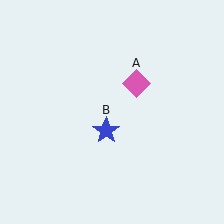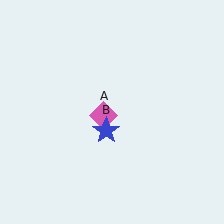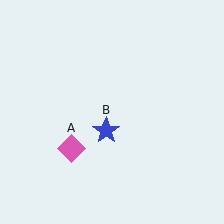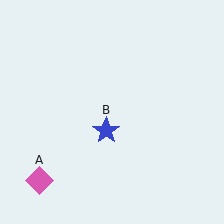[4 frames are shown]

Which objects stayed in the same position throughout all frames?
Blue star (object B) remained stationary.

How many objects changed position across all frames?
1 object changed position: pink diamond (object A).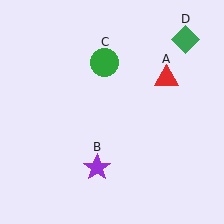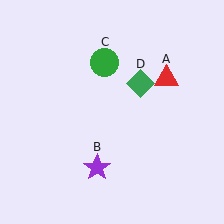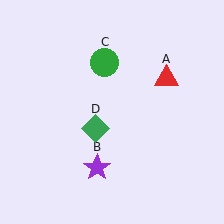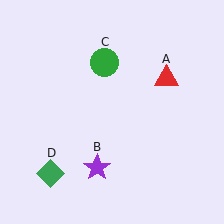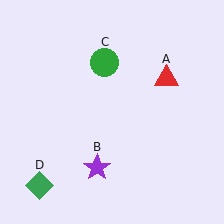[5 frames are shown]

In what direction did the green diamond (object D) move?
The green diamond (object D) moved down and to the left.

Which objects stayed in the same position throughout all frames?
Red triangle (object A) and purple star (object B) and green circle (object C) remained stationary.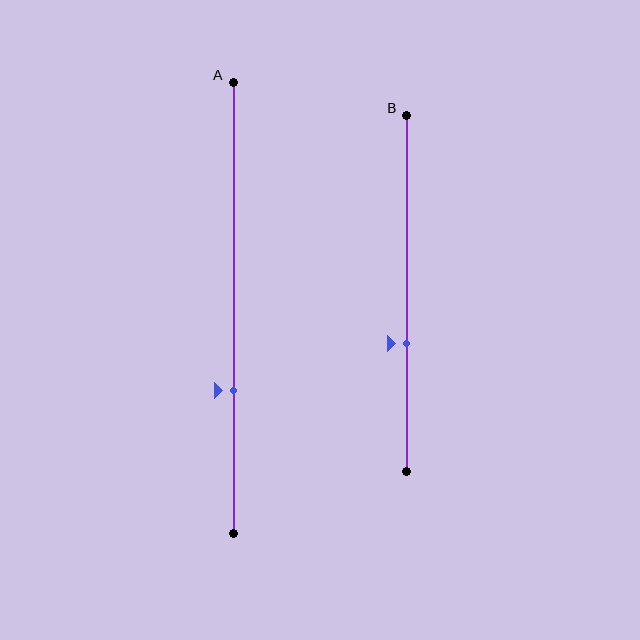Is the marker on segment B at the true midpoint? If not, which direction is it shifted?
No, the marker on segment B is shifted downward by about 14% of the segment length.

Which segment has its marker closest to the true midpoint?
Segment B has its marker closest to the true midpoint.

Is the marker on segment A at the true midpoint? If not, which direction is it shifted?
No, the marker on segment A is shifted downward by about 18% of the segment length.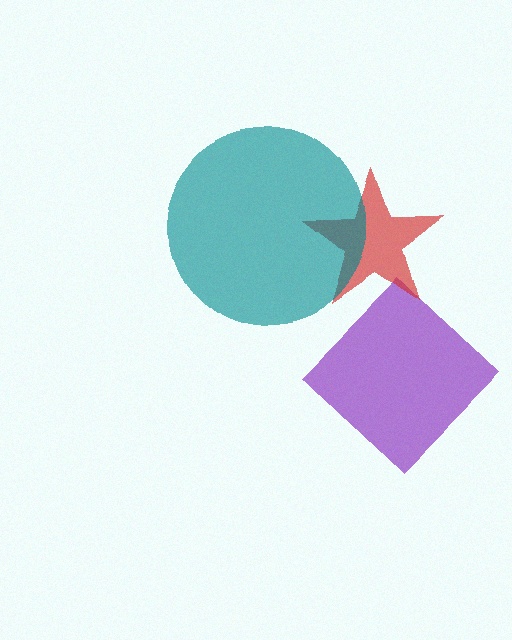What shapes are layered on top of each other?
The layered shapes are: a purple diamond, a red star, a teal circle.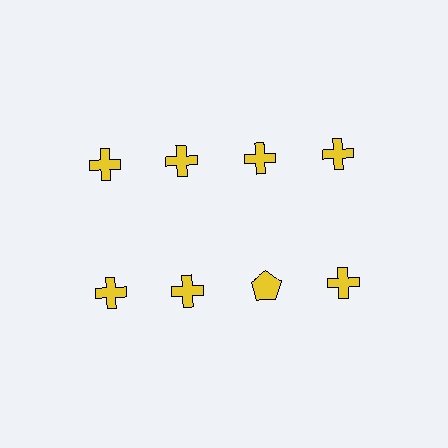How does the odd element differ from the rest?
It has a different shape: pentagon instead of cross.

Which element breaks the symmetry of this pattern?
The yellow pentagon in the second row, center column breaks the symmetry. All other shapes are yellow crosses.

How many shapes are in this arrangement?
There are 8 shapes arranged in a grid pattern.